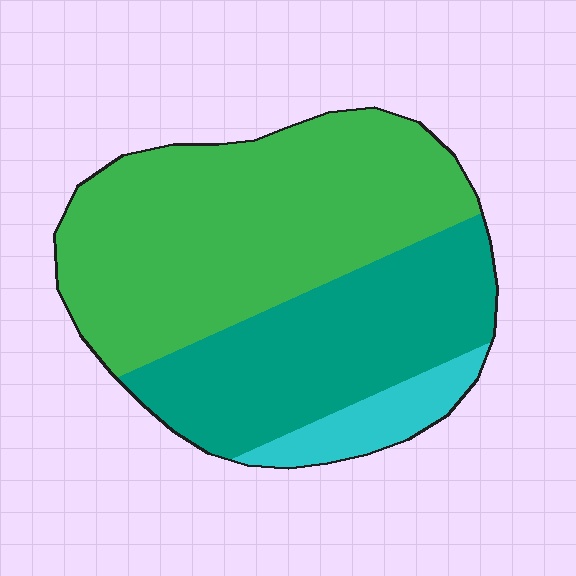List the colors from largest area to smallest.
From largest to smallest: green, teal, cyan.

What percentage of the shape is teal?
Teal takes up about three eighths (3/8) of the shape.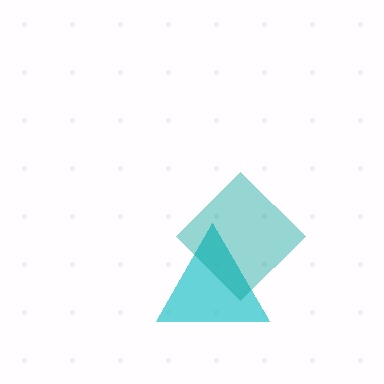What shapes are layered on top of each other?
The layered shapes are: a cyan triangle, a teal diamond.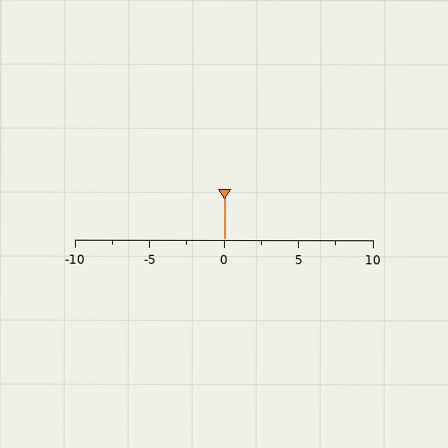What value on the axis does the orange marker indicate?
The marker indicates approximately 0.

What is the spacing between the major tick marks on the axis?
The major ticks are spaced 5 apart.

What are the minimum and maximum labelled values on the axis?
The axis runs from -10 to 10.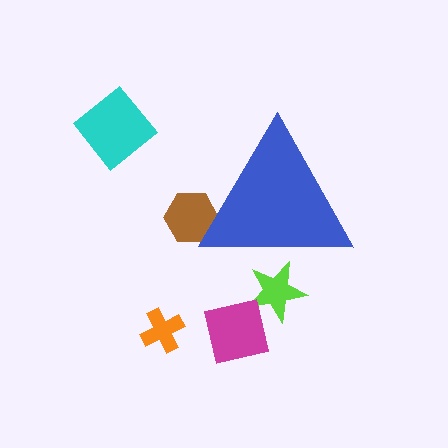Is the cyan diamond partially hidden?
No, the cyan diamond is fully visible.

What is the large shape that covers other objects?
A blue triangle.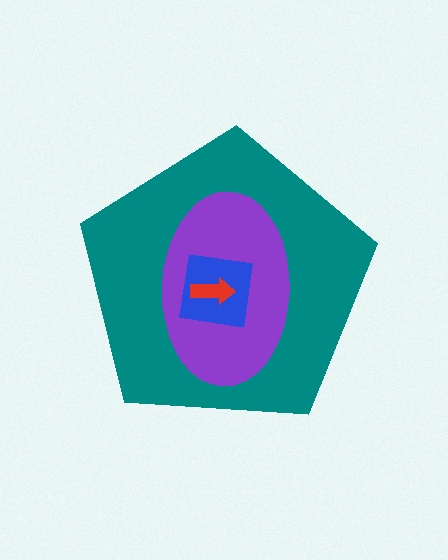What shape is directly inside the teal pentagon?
The purple ellipse.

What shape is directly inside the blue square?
The red arrow.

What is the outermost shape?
The teal pentagon.